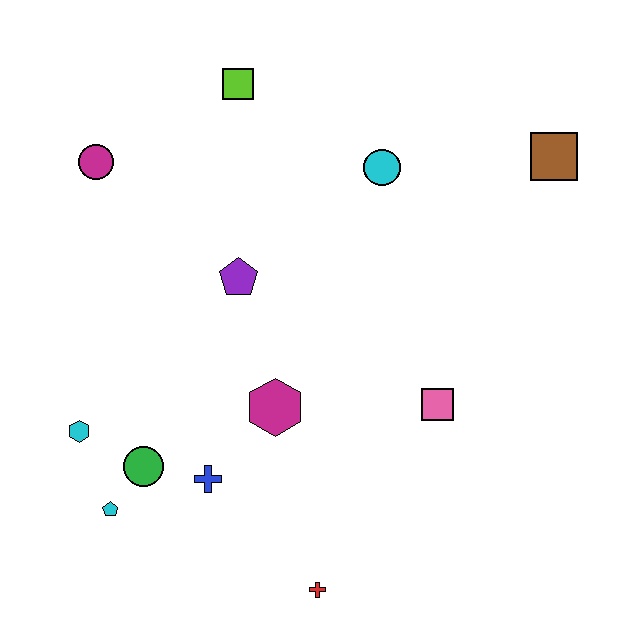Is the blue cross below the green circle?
Yes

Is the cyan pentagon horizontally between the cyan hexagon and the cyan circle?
Yes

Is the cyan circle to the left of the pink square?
Yes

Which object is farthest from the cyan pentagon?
The brown square is farthest from the cyan pentagon.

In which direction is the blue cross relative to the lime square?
The blue cross is below the lime square.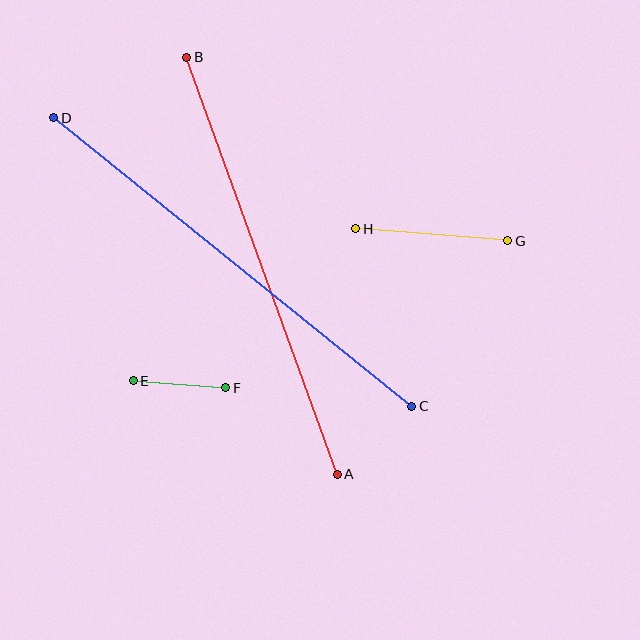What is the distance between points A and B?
The distance is approximately 443 pixels.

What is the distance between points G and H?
The distance is approximately 153 pixels.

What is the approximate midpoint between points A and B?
The midpoint is at approximately (262, 266) pixels.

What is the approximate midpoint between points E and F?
The midpoint is at approximately (180, 384) pixels.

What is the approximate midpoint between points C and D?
The midpoint is at approximately (233, 262) pixels.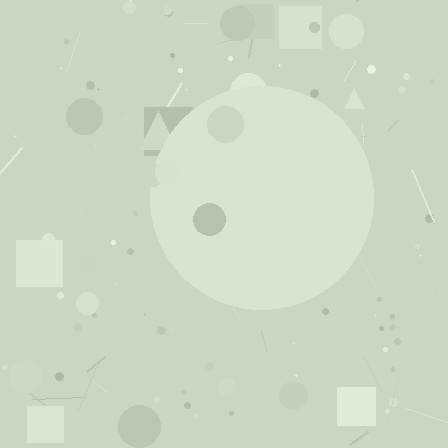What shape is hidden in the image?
A circle is hidden in the image.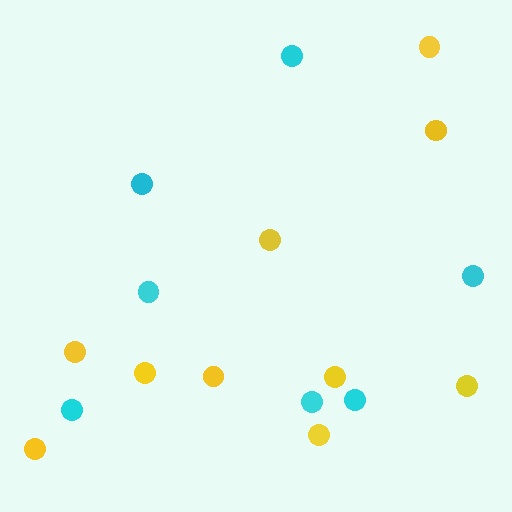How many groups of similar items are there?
There are 2 groups: one group of cyan circles (7) and one group of yellow circles (10).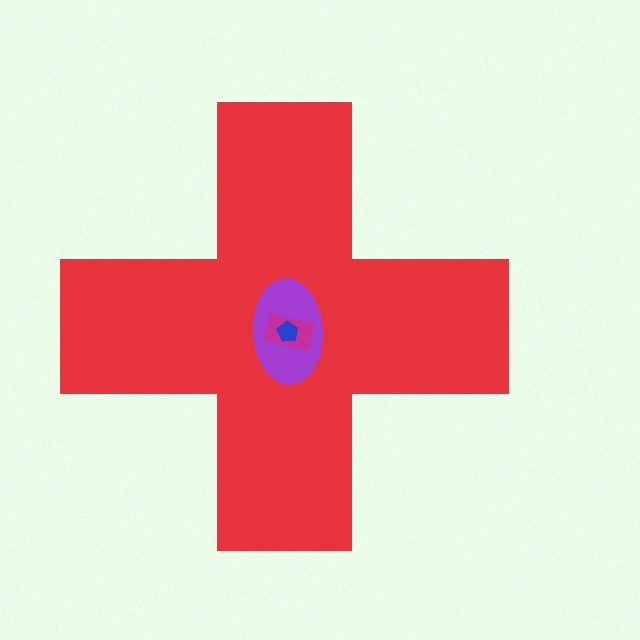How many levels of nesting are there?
4.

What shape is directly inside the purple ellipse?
The magenta rectangle.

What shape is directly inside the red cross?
The purple ellipse.